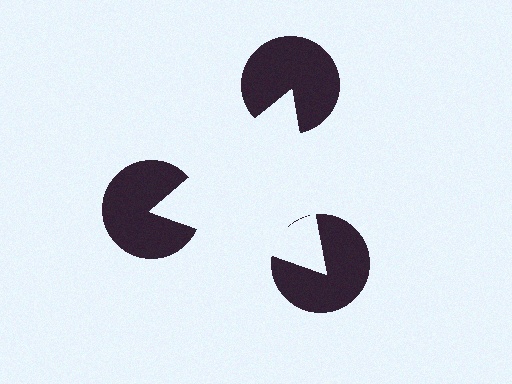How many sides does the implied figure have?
3 sides.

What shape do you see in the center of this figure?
An illusory triangle — its edges are inferred from the aligned wedge cuts in the pac-man discs, not physically drawn.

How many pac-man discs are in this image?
There are 3 — one at each vertex of the illusory triangle.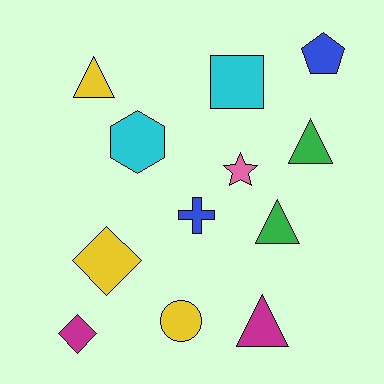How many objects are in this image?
There are 12 objects.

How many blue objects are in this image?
There are 2 blue objects.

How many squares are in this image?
There is 1 square.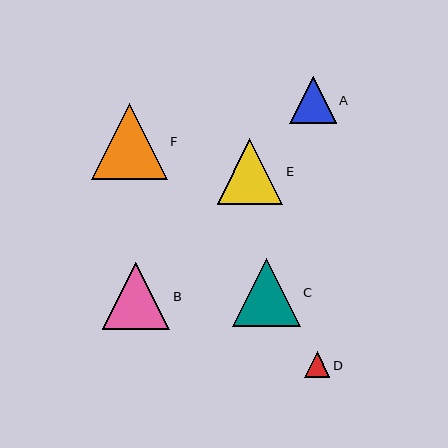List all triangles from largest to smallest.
From largest to smallest: F, C, B, E, A, D.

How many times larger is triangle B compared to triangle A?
Triangle B is approximately 1.4 times the size of triangle A.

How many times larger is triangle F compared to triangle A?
Triangle F is approximately 1.6 times the size of triangle A.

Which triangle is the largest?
Triangle F is the largest with a size of approximately 76 pixels.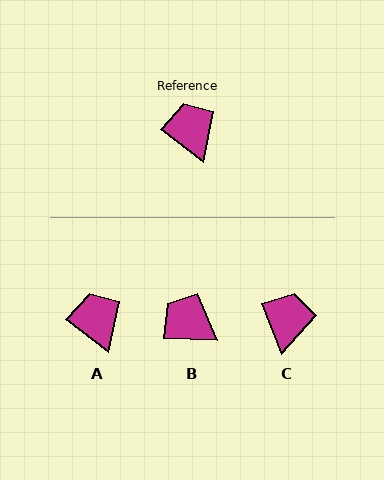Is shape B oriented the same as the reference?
No, it is off by about 35 degrees.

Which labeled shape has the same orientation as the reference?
A.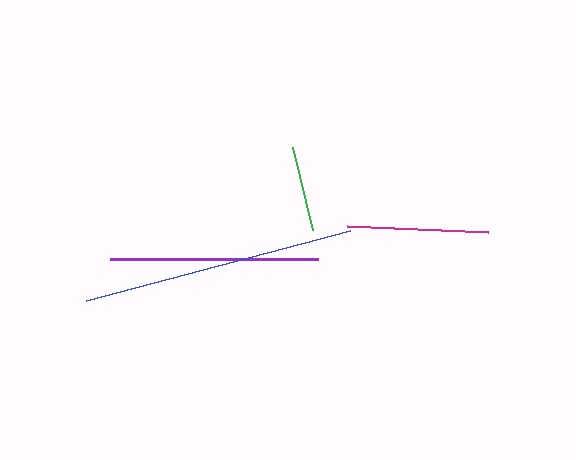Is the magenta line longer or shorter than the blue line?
The blue line is longer than the magenta line.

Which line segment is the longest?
The blue line is the longest at approximately 273 pixels.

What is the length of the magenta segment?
The magenta segment is approximately 141 pixels long.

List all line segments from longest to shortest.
From longest to shortest: blue, purple, magenta, green.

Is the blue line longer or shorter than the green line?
The blue line is longer than the green line.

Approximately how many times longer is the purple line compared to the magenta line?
The purple line is approximately 1.5 times the length of the magenta line.